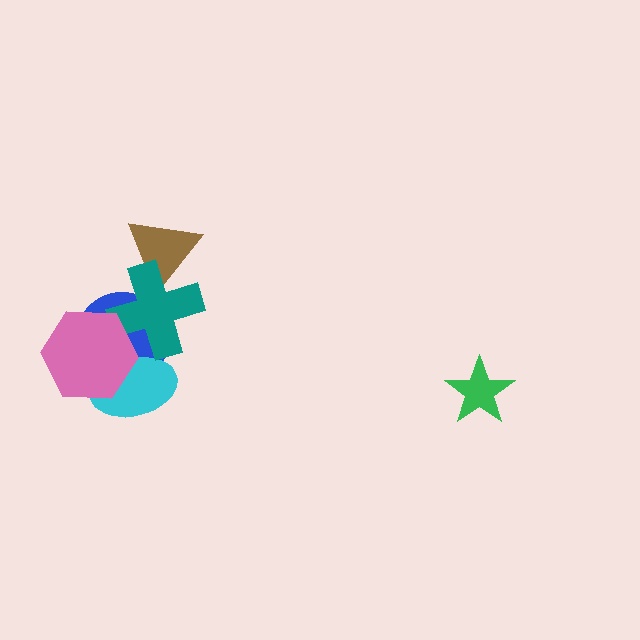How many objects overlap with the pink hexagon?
3 objects overlap with the pink hexagon.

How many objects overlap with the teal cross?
4 objects overlap with the teal cross.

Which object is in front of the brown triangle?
The teal cross is in front of the brown triangle.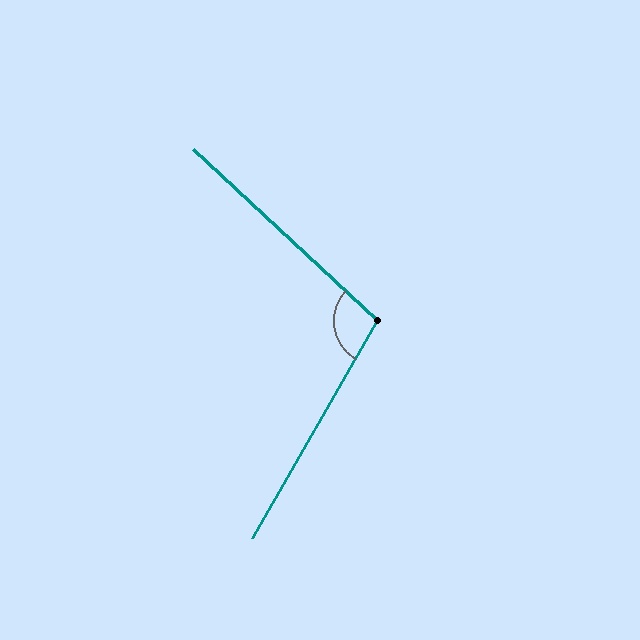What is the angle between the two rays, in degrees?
Approximately 103 degrees.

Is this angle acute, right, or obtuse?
It is obtuse.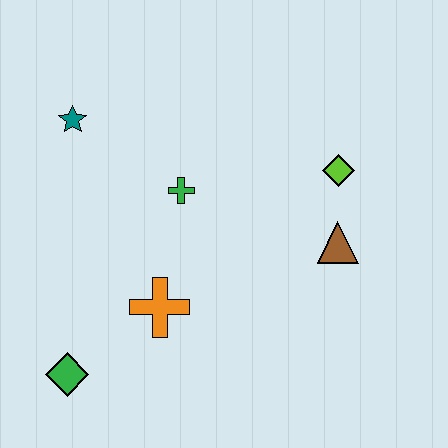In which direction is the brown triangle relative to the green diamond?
The brown triangle is to the right of the green diamond.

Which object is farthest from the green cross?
The green diamond is farthest from the green cross.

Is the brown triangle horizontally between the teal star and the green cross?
No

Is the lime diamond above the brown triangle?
Yes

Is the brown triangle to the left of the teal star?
No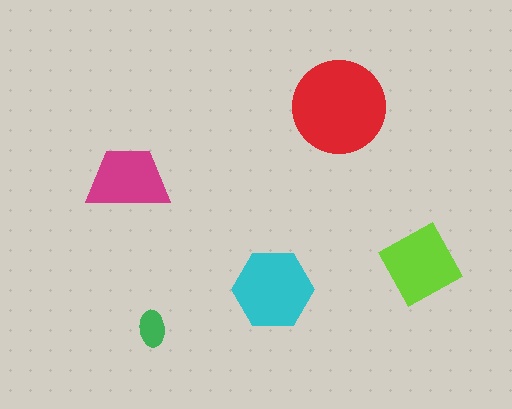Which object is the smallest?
The green ellipse.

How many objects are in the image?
There are 5 objects in the image.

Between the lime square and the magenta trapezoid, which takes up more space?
The lime square.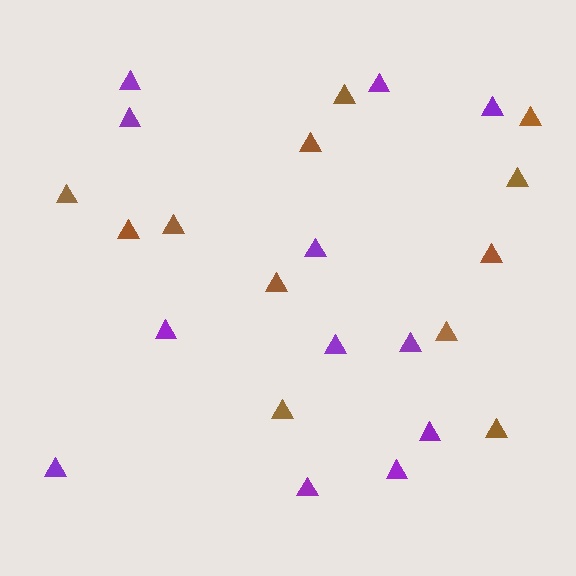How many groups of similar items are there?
There are 2 groups: one group of purple triangles (12) and one group of brown triangles (12).